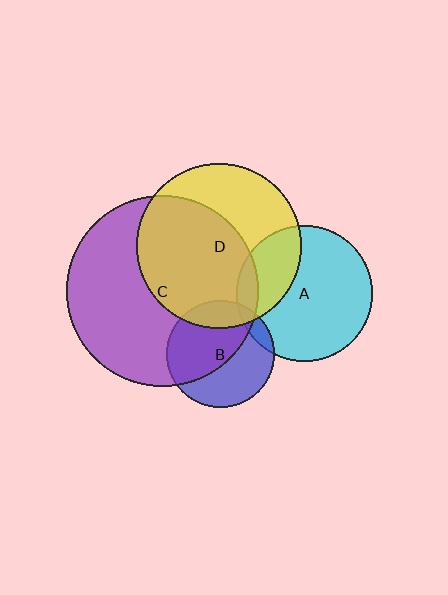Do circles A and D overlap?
Yes.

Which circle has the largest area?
Circle C (purple).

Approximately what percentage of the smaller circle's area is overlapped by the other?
Approximately 30%.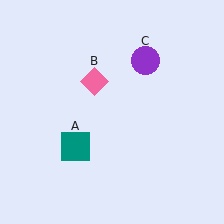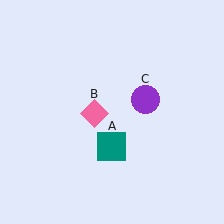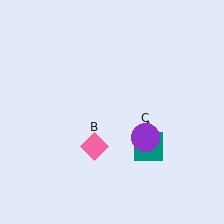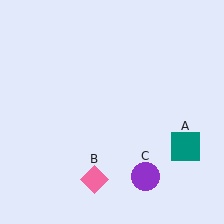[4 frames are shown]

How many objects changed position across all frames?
3 objects changed position: teal square (object A), pink diamond (object B), purple circle (object C).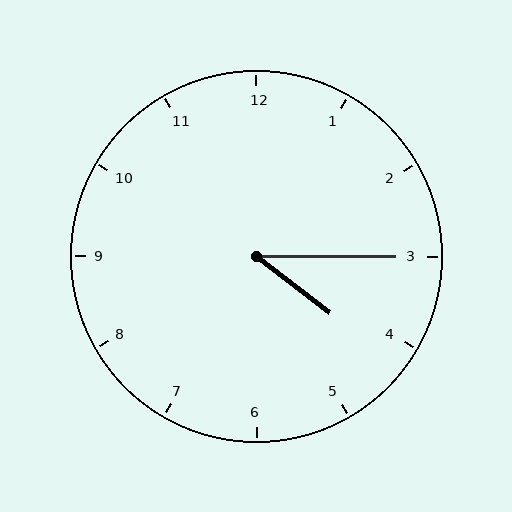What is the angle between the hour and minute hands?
Approximately 38 degrees.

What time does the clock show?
4:15.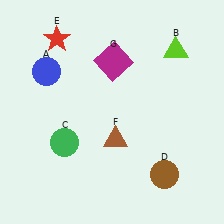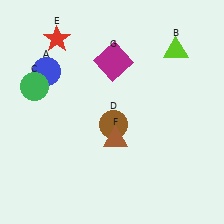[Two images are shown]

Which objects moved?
The objects that moved are: the green circle (C), the brown circle (D).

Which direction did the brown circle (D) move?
The brown circle (D) moved left.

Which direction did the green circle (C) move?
The green circle (C) moved up.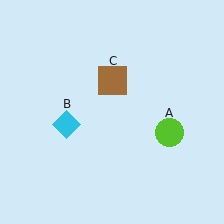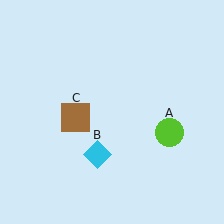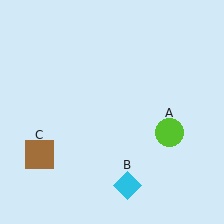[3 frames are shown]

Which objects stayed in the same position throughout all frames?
Lime circle (object A) remained stationary.